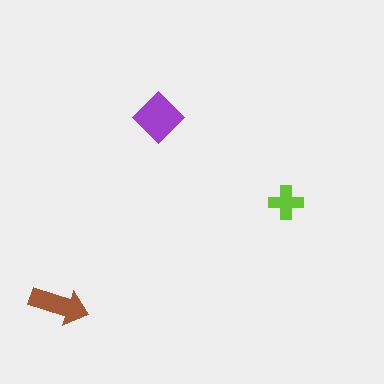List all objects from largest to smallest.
The purple diamond, the brown arrow, the lime cross.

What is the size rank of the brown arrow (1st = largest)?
2nd.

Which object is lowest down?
The brown arrow is bottommost.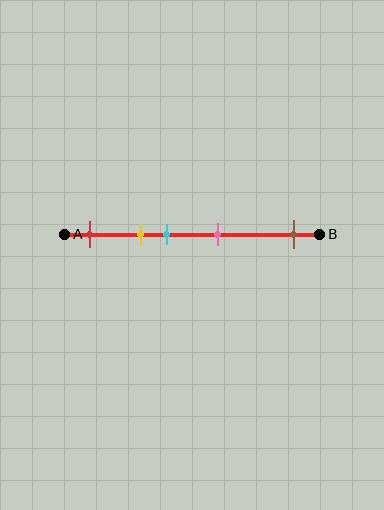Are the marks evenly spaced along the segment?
No, the marks are not evenly spaced.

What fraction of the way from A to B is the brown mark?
The brown mark is approximately 90% (0.9) of the way from A to B.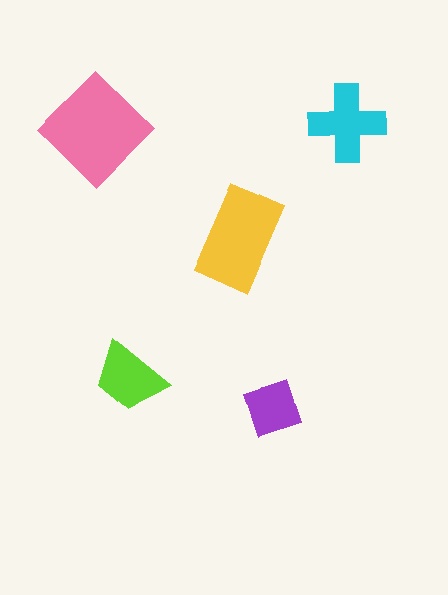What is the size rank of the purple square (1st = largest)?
5th.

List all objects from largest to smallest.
The pink diamond, the yellow rectangle, the cyan cross, the lime trapezoid, the purple square.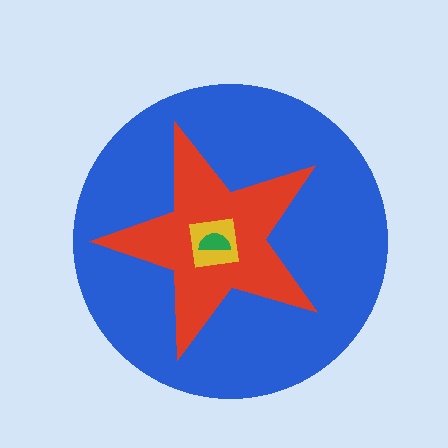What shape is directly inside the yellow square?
The green semicircle.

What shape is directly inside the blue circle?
The red star.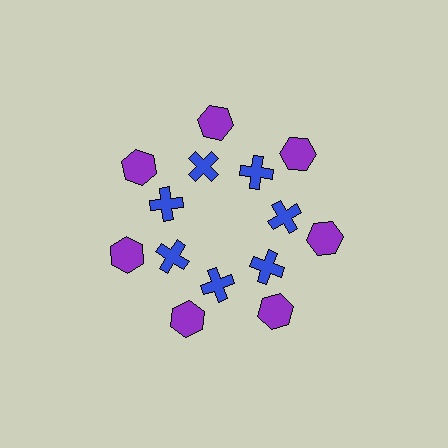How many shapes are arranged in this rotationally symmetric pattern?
There are 14 shapes, arranged in 7 groups of 2.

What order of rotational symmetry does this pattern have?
This pattern has 7-fold rotational symmetry.